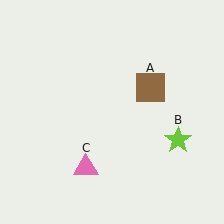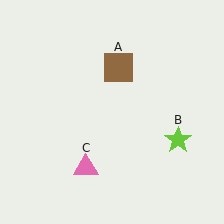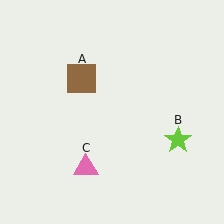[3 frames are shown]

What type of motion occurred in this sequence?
The brown square (object A) rotated counterclockwise around the center of the scene.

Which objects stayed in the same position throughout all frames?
Lime star (object B) and pink triangle (object C) remained stationary.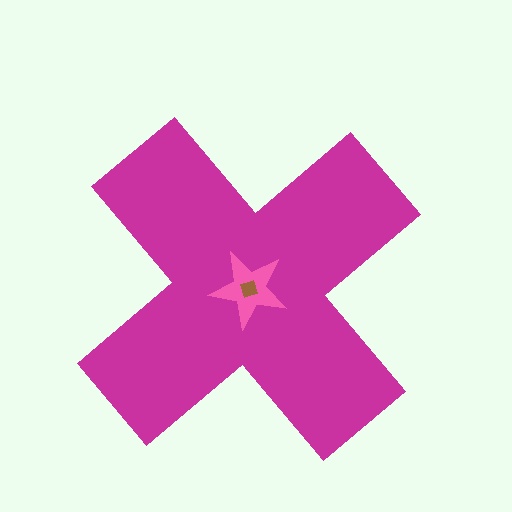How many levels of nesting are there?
3.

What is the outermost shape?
The magenta cross.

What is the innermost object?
The brown square.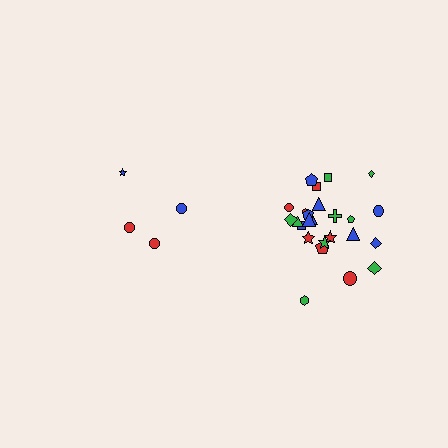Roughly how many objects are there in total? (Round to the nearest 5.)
Roughly 30 objects in total.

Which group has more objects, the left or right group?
The right group.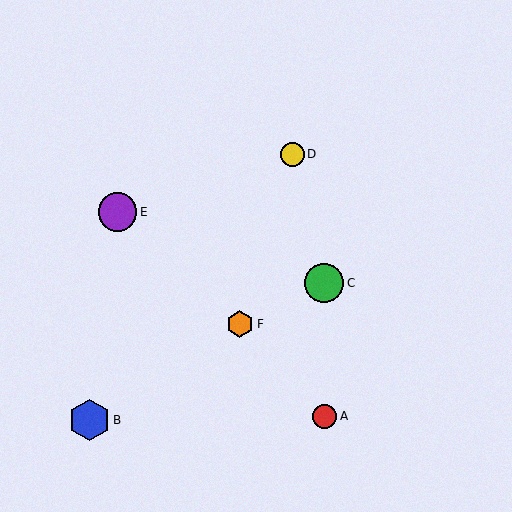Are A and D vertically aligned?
No, A is at x≈324 and D is at x≈292.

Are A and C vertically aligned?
Yes, both are at x≈324.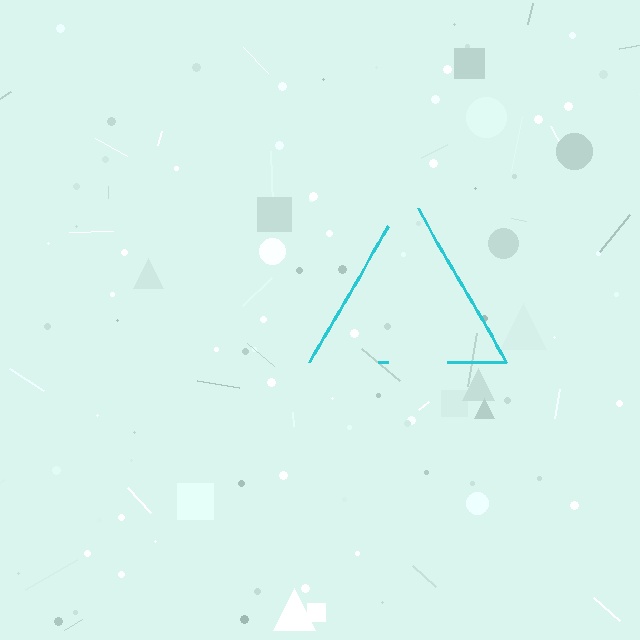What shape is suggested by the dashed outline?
The dashed outline suggests a triangle.